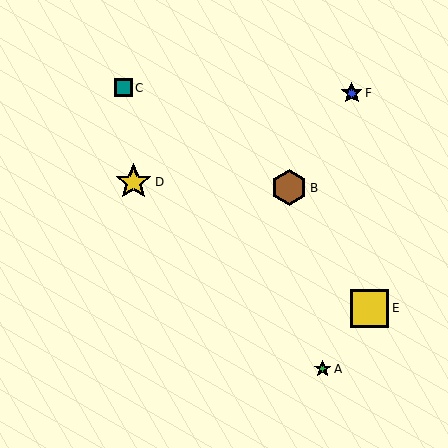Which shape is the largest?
The yellow square (labeled E) is the largest.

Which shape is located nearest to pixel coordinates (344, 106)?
The blue star (labeled F) at (352, 93) is nearest to that location.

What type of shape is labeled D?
Shape D is a yellow star.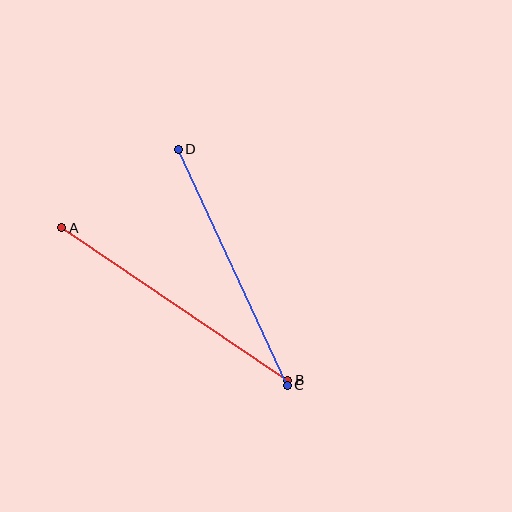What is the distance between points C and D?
The distance is approximately 260 pixels.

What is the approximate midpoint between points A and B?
The midpoint is at approximately (175, 304) pixels.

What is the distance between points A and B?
The distance is approximately 273 pixels.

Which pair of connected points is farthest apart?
Points A and B are farthest apart.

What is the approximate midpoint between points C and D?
The midpoint is at approximately (233, 267) pixels.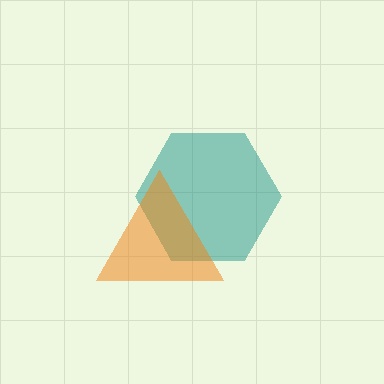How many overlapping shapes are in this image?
There are 2 overlapping shapes in the image.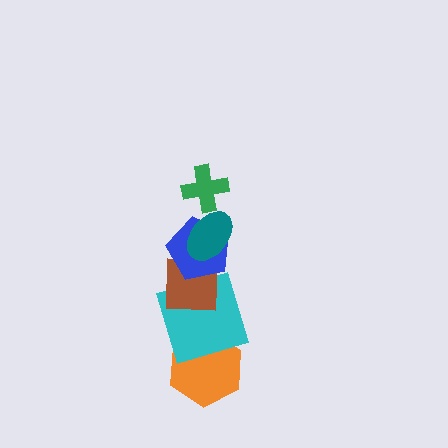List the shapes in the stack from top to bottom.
From top to bottom: the green cross, the teal ellipse, the blue pentagon, the brown square, the cyan square, the orange hexagon.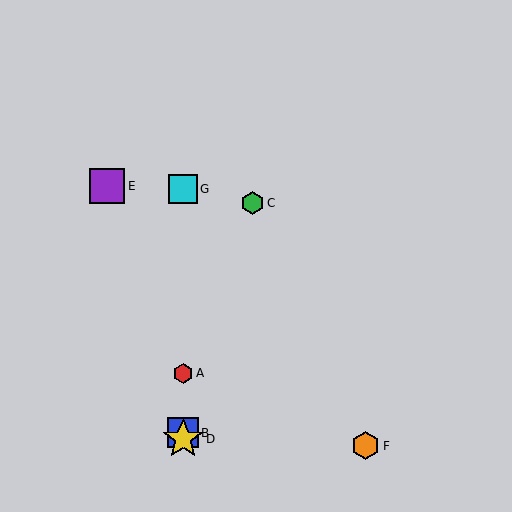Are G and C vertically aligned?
No, G is at x≈183 and C is at x≈252.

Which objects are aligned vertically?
Objects A, B, D, G are aligned vertically.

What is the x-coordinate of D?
Object D is at x≈183.